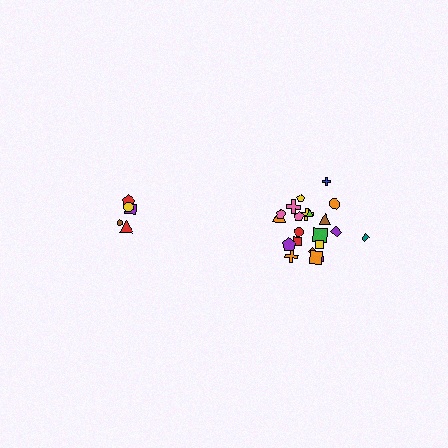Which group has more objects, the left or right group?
The right group.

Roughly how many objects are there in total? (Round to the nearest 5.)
Roughly 25 objects in total.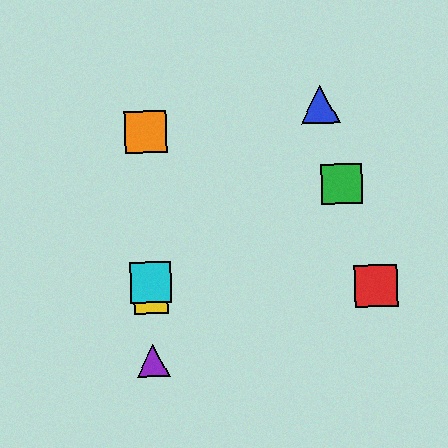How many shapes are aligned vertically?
4 shapes (the yellow square, the purple triangle, the orange square, the cyan square) are aligned vertically.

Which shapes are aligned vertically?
The yellow square, the purple triangle, the orange square, the cyan square are aligned vertically.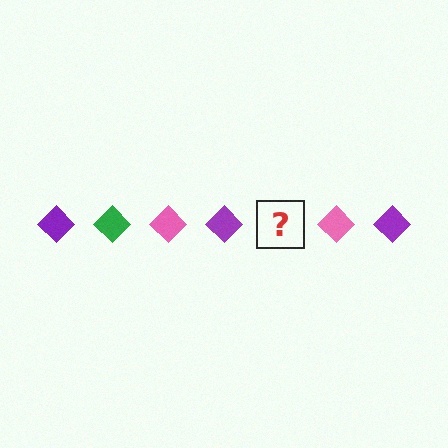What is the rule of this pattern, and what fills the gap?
The rule is that the pattern cycles through purple, green, pink diamonds. The gap should be filled with a green diamond.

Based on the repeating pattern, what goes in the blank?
The blank should be a green diamond.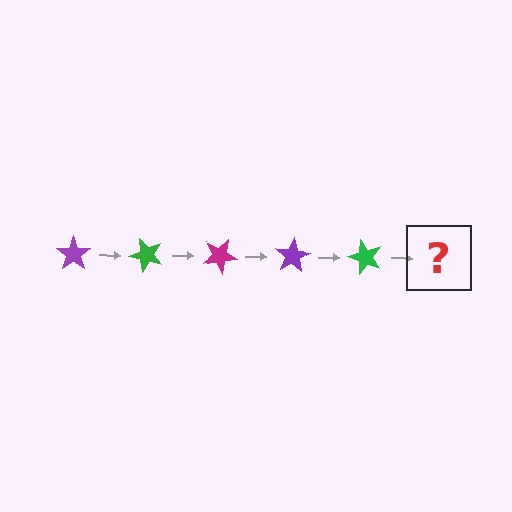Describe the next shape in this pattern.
It should be a magenta star, rotated 250 degrees from the start.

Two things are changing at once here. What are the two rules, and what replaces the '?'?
The two rules are that it rotates 50 degrees each step and the color cycles through purple, green, and magenta. The '?' should be a magenta star, rotated 250 degrees from the start.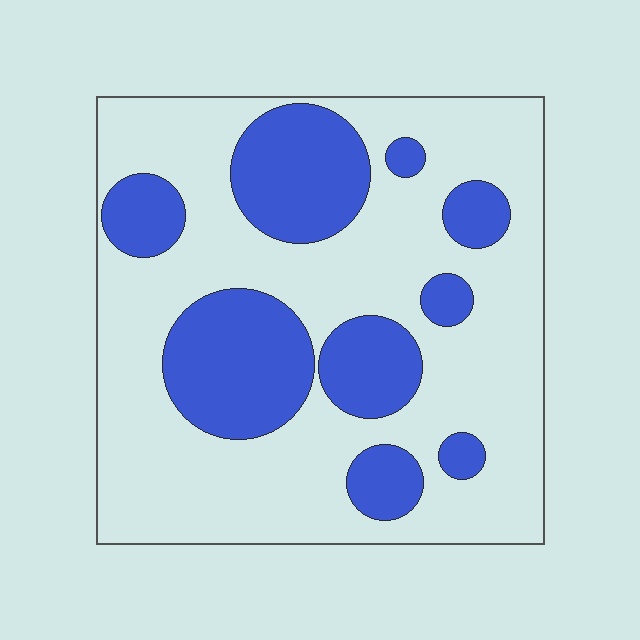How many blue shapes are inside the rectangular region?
9.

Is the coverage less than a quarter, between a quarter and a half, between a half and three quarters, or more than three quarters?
Between a quarter and a half.